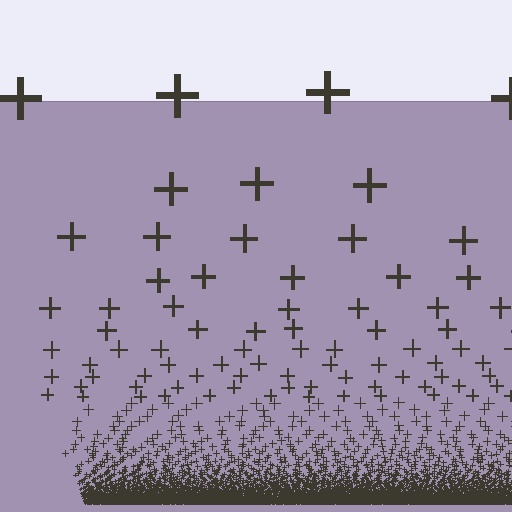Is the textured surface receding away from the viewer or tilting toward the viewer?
The surface appears to tilt toward the viewer. Texture elements get larger and sparser toward the top.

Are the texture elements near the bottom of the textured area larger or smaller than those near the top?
Smaller. The gradient is inverted — elements near the bottom are smaller and denser.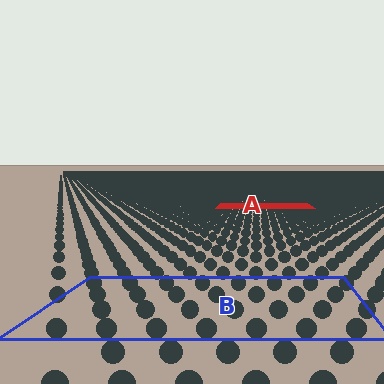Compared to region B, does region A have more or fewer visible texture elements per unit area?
Region A has more texture elements per unit area — they are packed more densely because it is farther away.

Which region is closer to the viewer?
Region B is closer. The texture elements there are larger and more spread out.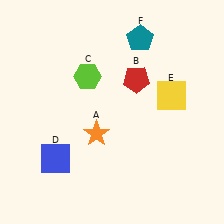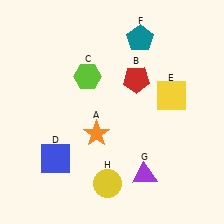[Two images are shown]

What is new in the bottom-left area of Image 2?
A yellow circle (H) was added in the bottom-left area of Image 2.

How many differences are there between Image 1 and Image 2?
There are 2 differences between the two images.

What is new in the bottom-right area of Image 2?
A purple triangle (G) was added in the bottom-right area of Image 2.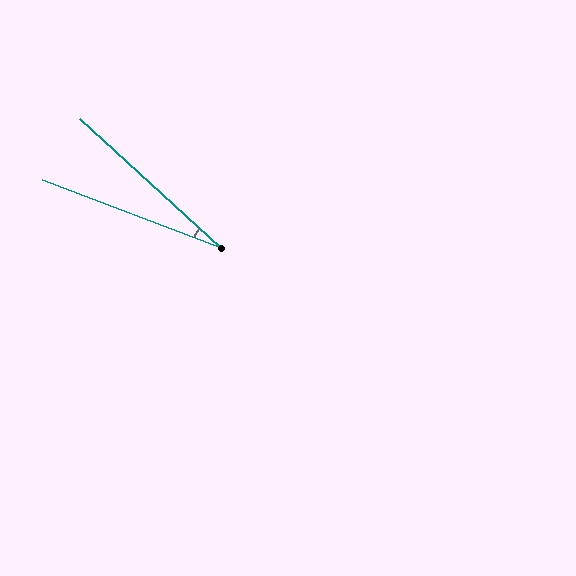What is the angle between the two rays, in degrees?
Approximately 22 degrees.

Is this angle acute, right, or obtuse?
It is acute.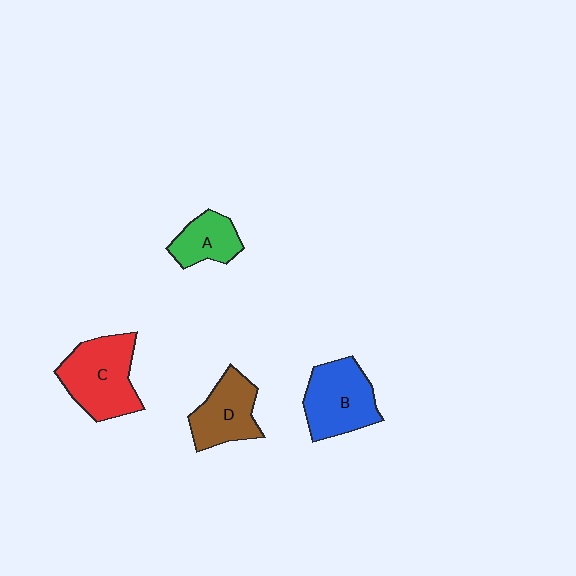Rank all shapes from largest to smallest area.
From largest to smallest: C (red), B (blue), D (brown), A (green).